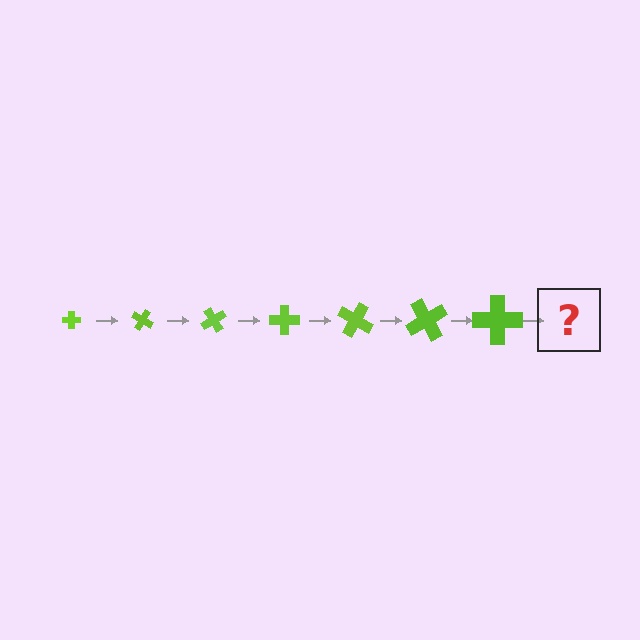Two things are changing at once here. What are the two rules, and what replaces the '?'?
The two rules are that the cross grows larger each step and it rotates 30 degrees each step. The '?' should be a cross, larger than the previous one and rotated 210 degrees from the start.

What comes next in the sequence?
The next element should be a cross, larger than the previous one and rotated 210 degrees from the start.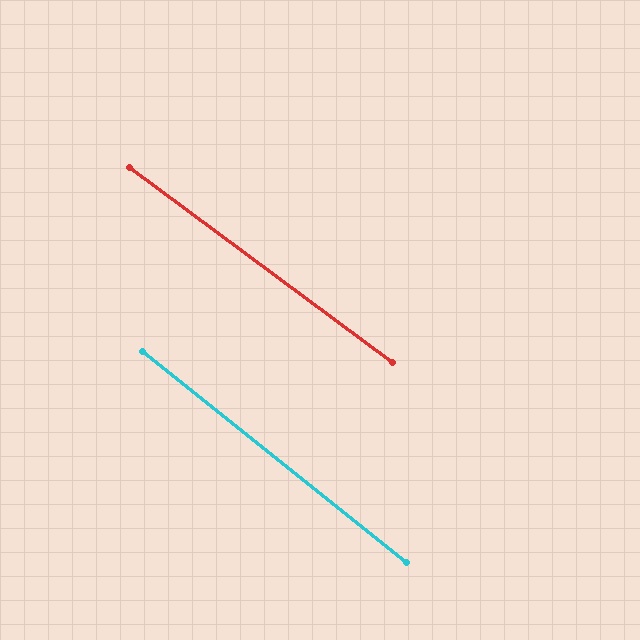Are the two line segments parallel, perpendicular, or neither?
Parallel — their directions differ by only 1.9°.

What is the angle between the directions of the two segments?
Approximately 2 degrees.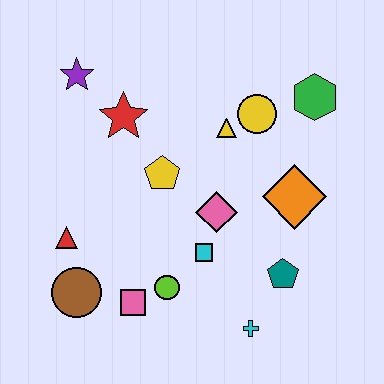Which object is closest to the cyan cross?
The teal pentagon is closest to the cyan cross.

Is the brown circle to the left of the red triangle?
No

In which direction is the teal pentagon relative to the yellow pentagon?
The teal pentagon is to the right of the yellow pentagon.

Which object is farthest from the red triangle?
The green hexagon is farthest from the red triangle.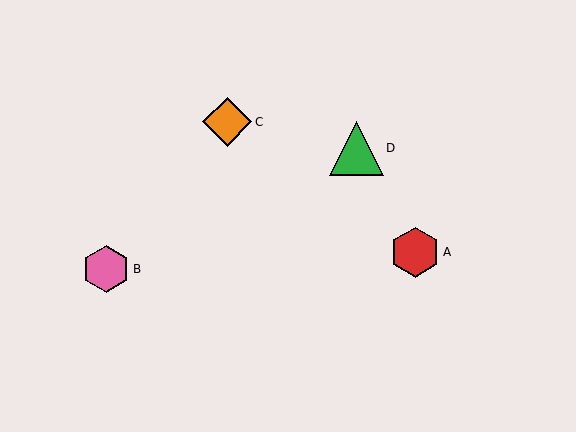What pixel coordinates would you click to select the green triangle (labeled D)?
Click at (356, 148) to select the green triangle D.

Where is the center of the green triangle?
The center of the green triangle is at (356, 148).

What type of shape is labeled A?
Shape A is a red hexagon.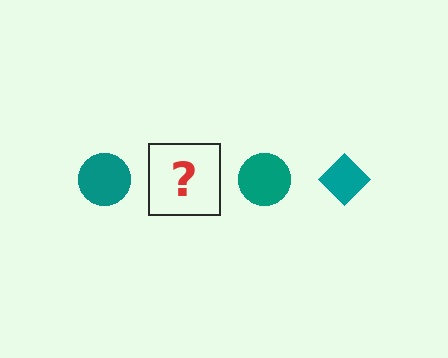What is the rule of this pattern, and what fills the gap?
The rule is that the pattern cycles through circle, diamond shapes in teal. The gap should be filled with a teal diamond.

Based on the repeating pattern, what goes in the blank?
The blank should be a teal diamond.